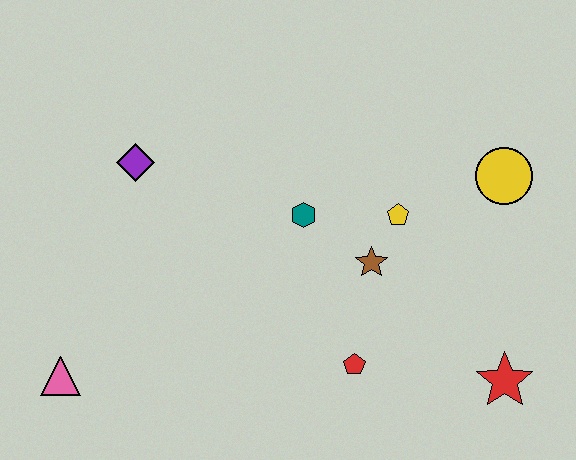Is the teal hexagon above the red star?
Yes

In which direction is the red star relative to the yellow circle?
The red star is below the yellow circle.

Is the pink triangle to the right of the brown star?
No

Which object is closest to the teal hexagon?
The brown star is closest to the teal hexagon.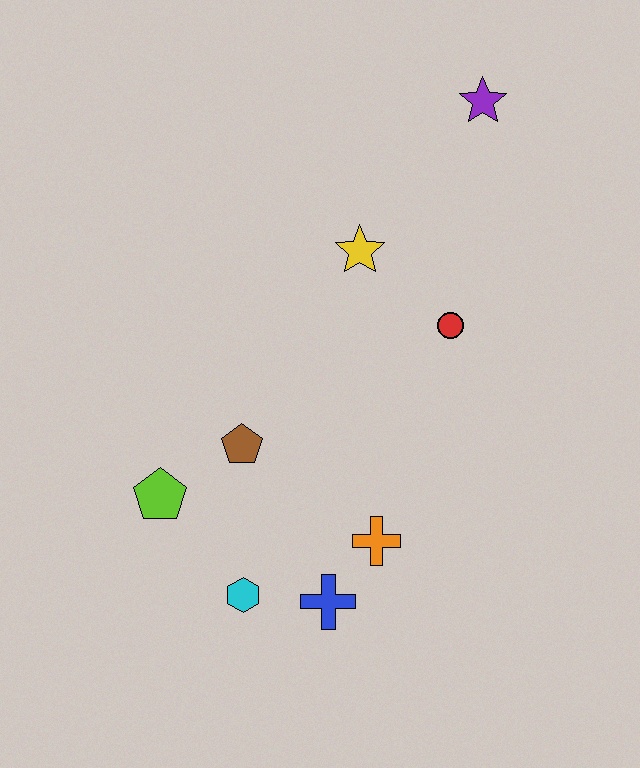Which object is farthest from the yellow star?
The cyan hexagon is farthest from the yellow star.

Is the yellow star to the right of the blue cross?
Yes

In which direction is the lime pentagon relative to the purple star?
The lime pentagon is below the purple star.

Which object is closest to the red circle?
The yellow star is closest to the red circle.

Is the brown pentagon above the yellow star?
No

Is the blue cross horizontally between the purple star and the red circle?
No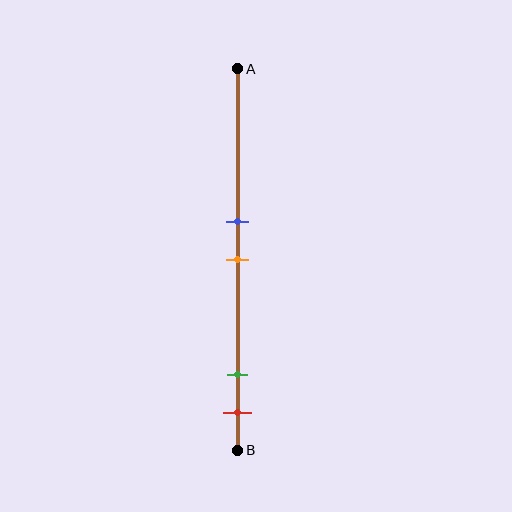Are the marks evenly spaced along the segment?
No, the marks are not evenly spaced.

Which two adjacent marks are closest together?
The blue and orange marks are the closest adjacent pair.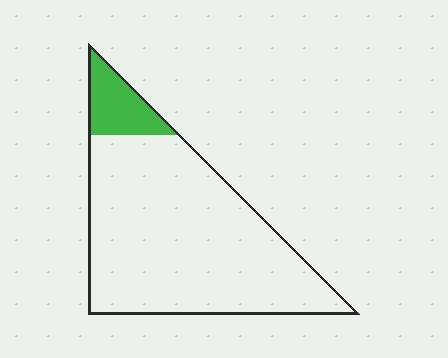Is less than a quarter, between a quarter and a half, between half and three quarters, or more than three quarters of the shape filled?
Less than a quarter.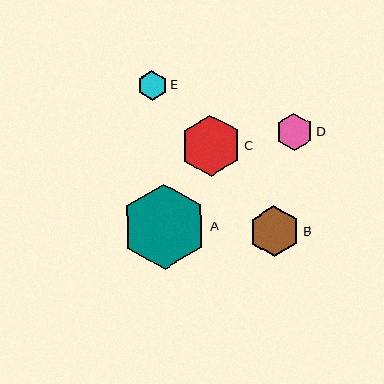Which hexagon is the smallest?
Hexagon E is the smallest with a size of approximately 30 pixels.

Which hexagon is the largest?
Hexagon A is the largest with a size of approximately 85 pixels.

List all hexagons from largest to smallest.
From largest to smallest: A, C, B, D, E.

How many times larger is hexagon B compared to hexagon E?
Hexagon B is approximately 1.7 times the size of hexagon E.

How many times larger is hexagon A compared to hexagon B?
Hexagon A is approximately 1.7 times the size of hexagon B.